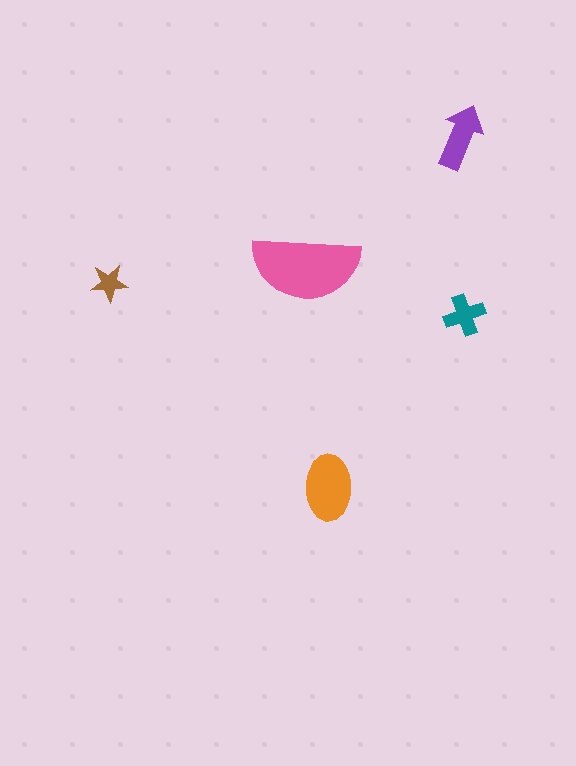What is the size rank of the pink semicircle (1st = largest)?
1st.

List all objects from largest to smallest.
The pink semicircle, the orange ellipse, the purple arrow, the teal cross, the brown star.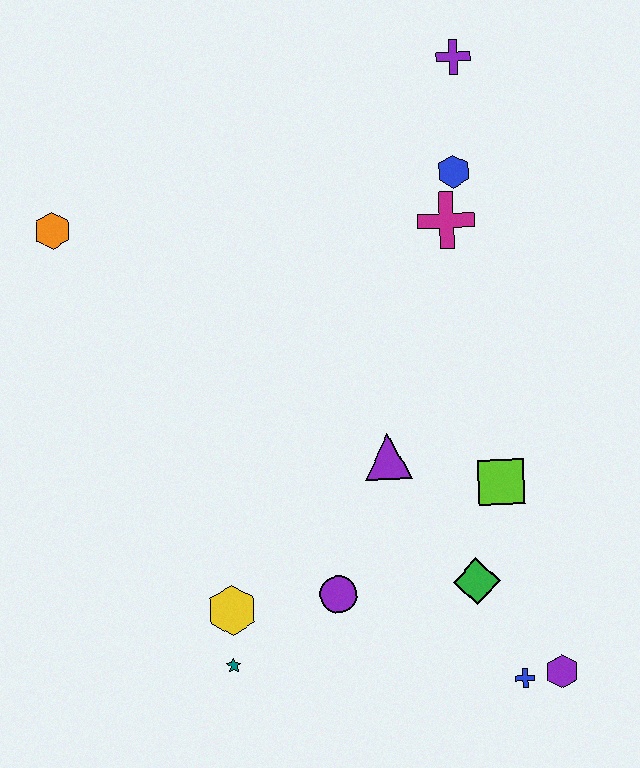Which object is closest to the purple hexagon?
The blue cross is closest to the purple hexagon.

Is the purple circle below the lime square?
Yes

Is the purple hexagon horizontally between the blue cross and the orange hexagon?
No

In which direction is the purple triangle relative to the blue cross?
The purple triangle is above the blue cross.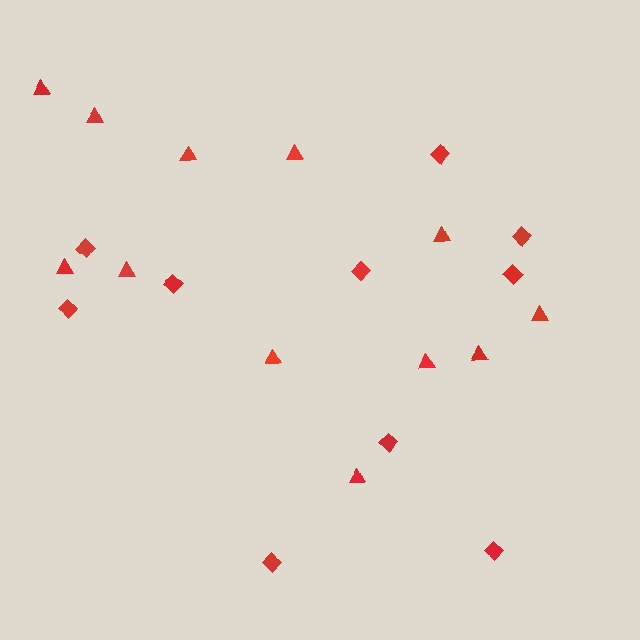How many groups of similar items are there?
There are 2 groups: one group of diamonds (10) and one group of triangles (12).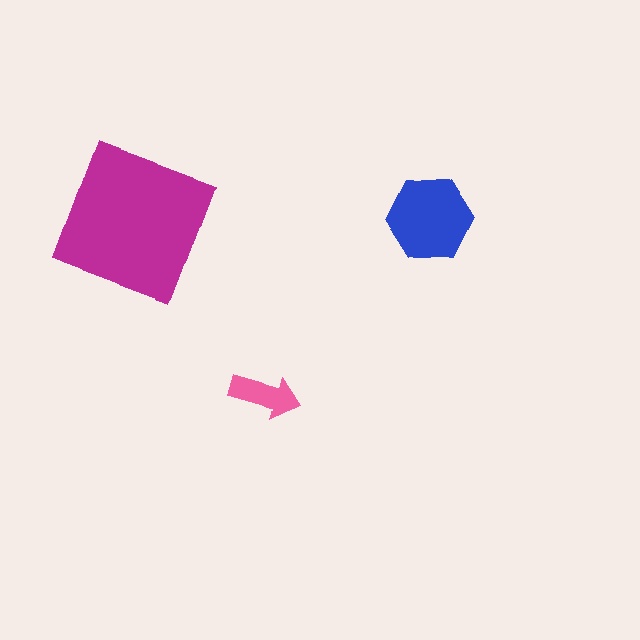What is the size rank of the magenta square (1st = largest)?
1st.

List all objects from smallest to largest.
The pink arrow, the blue hexagon, the magenta square.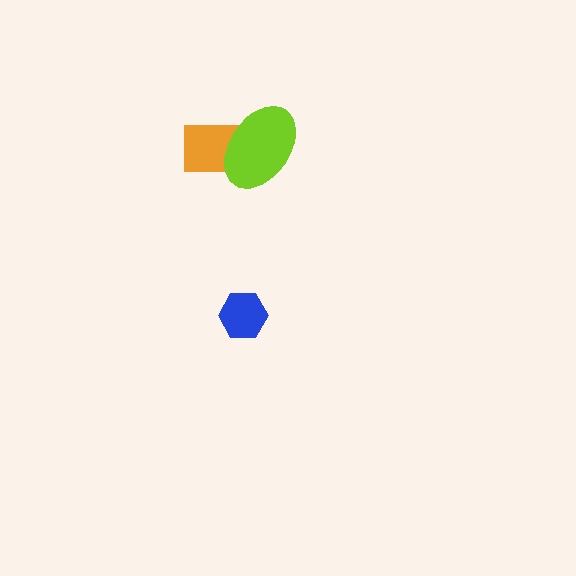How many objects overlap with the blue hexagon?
0 objects overlap with the blue hexagon.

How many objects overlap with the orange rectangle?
1 object overlaps with the orange rectangle.